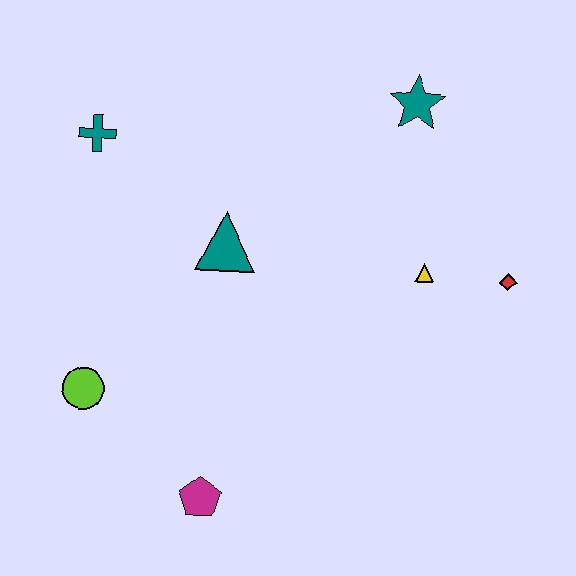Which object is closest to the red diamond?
The yellow triangle is closest to the red diamond.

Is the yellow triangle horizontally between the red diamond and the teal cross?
Yes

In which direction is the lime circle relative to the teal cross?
The lime circle is below the teal cross.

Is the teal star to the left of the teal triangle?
No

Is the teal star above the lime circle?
Yes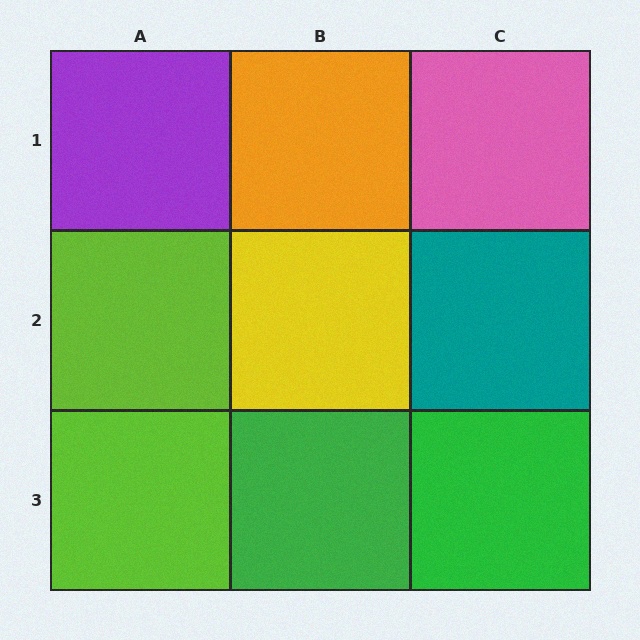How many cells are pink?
1 cell is pink.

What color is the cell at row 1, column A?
Purple.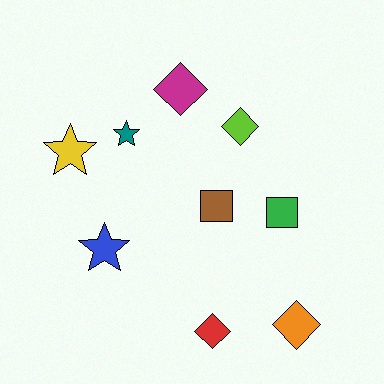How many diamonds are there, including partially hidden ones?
There are 4 diamonds.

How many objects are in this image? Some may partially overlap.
There are 9 objects.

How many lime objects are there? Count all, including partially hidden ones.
There is 1 lime object.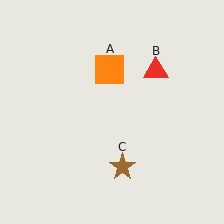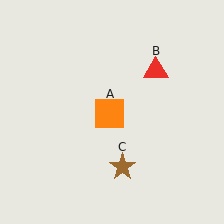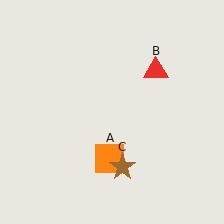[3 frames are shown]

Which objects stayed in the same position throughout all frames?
Red triangle (object B) and brown star (object C) remained stationary.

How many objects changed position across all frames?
1 object changed position: orange square (object A).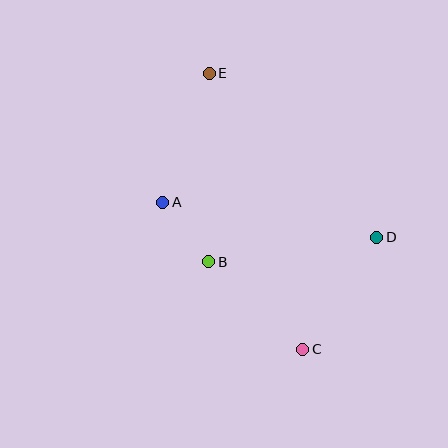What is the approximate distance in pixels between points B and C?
The distance between B and C is approximately 128 pixels.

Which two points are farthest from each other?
Points C and E are farthest from each other.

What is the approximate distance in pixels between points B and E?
The distance between B and E is approximately 189 pixels.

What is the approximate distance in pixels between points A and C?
The distance between A and C is approximately 203 pixels.